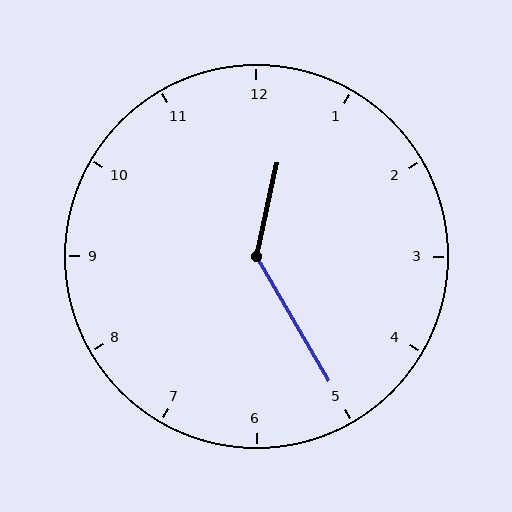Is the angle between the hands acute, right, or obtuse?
It is obtuse.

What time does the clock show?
12:25.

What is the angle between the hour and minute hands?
Approximately 138 degrees.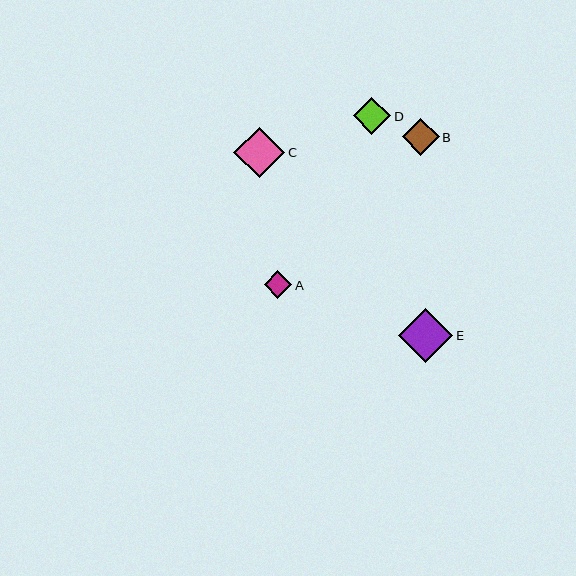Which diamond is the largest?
Diamond E is the largest with a size of approximately 54 pixels.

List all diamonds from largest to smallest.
From largest to smallest: E, C, D, B, A.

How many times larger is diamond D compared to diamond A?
Diamond D is approximately 1.3 times the size of diamond A.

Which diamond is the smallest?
Diamond A is the smallest with a size of approximately 27 pixels.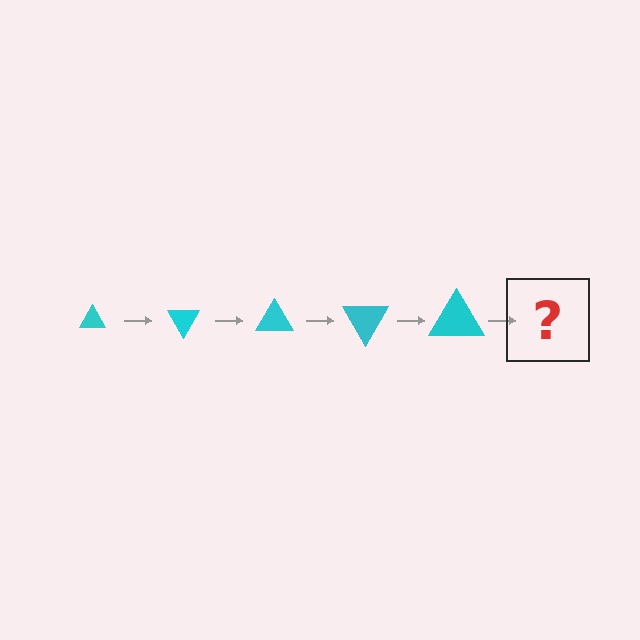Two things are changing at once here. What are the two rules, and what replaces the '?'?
The two rules are that the triangle grows larger each step and it rotates 60 degrees each step. The '?' should be a triangle, larger than the previous one and rotated 300 degrees from the start.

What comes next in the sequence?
The next element should be a triangle, larger than the previous one and rotated 300 degrees from the start.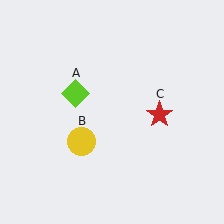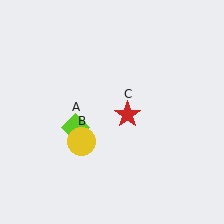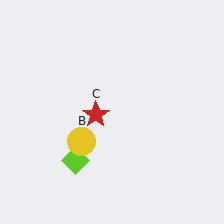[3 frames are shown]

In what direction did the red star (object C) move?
The red star (object C) moved left.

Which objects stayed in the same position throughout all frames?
Yellow circle (object B) remained stationary.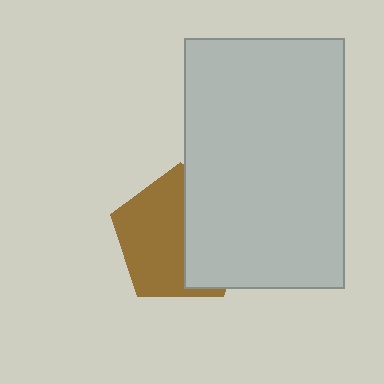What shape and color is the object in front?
The object in front is a light gray rectangle.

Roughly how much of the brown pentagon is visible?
About half of it is visible (roughly 56%).